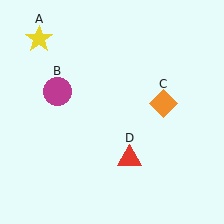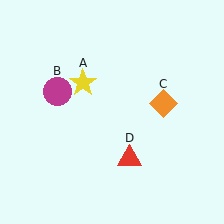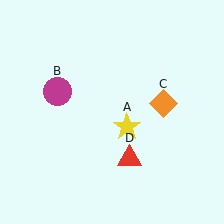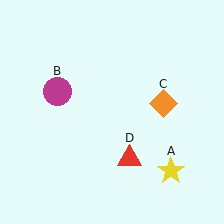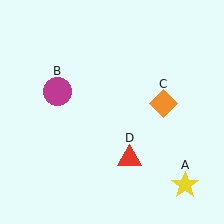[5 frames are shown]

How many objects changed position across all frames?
1 object changed position: yellow star (object A).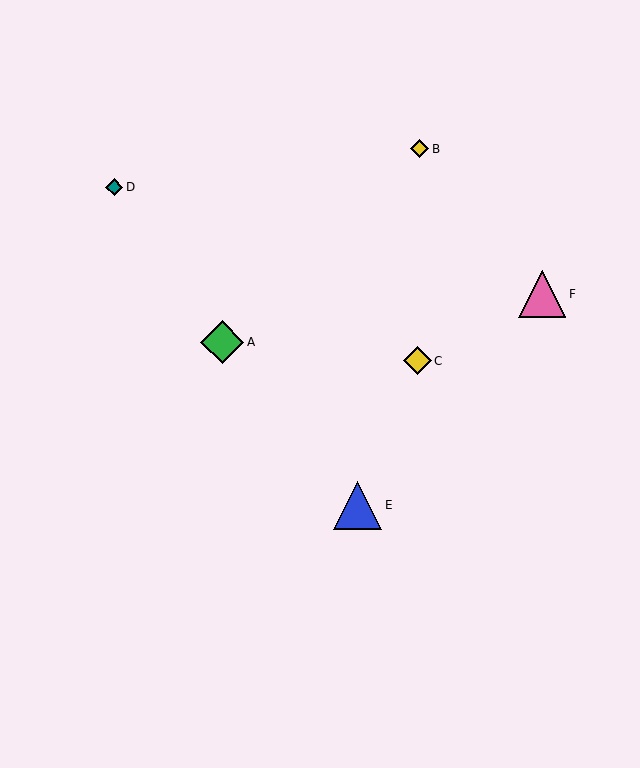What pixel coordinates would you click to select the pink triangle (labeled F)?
Click at (542, 294) to select the pink triangle F.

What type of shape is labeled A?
Shape A is a green diamond.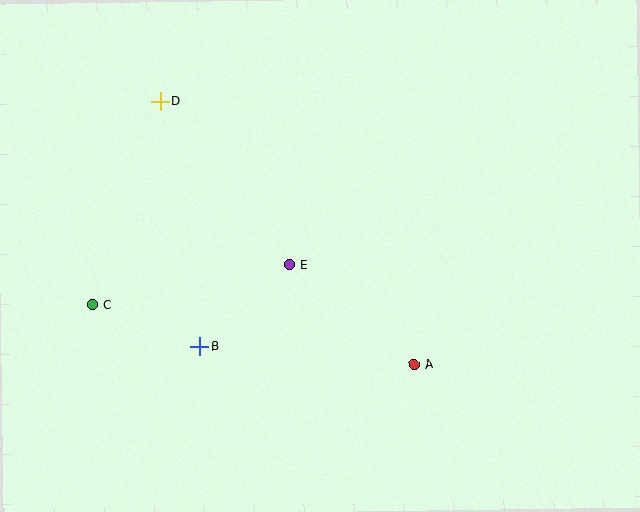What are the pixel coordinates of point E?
Point E is at (289, 265).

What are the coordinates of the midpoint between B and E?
The midpoint between B and E is at (245, 306).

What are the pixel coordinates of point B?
Point B is at (200, 346).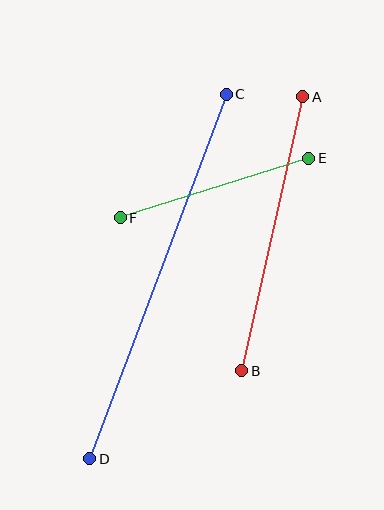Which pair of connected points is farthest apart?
Points C and D are farthest apart.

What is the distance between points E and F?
The distance is approximately 197 pixels.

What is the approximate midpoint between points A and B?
The midpoint is at approximately (272, 234) pixels.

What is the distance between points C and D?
The distance is approximately 389 pixels.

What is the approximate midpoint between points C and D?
The midpoint is at approximately (158, 277) pixels.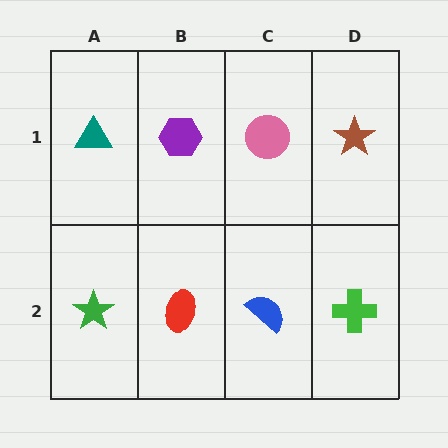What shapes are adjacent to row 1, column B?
A red ellipse (row 2, column B), a teal triangle (row 1, column A), a pink circle (row 1, column C).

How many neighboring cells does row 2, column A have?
2.